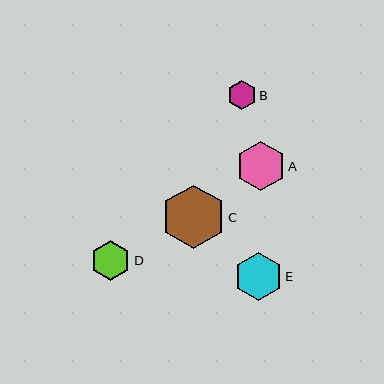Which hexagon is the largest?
Hexagon C is the largest with a size of approximately 64 pixels.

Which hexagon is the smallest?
Hexagon B is the smallest with a size of approximately 29 pixels.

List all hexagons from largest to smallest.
From largest to smallest: C, A, E, D, B.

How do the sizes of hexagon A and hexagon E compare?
Hexagon A and hexagon E are approximately the same size.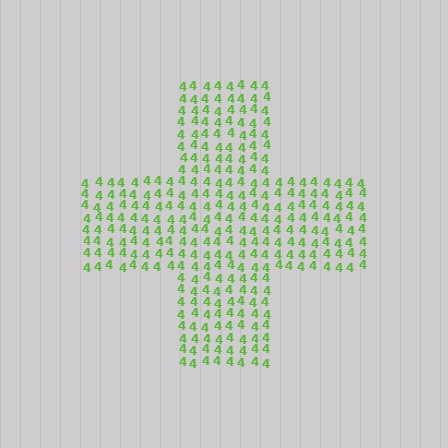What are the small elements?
The small elements are digit 4's.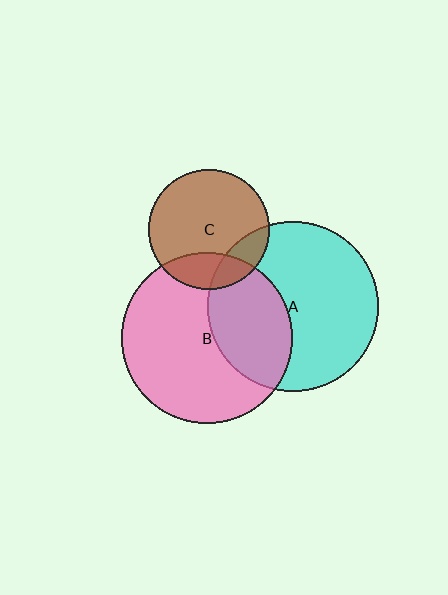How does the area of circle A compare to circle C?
Approximately 2.0 times.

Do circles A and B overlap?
Yes.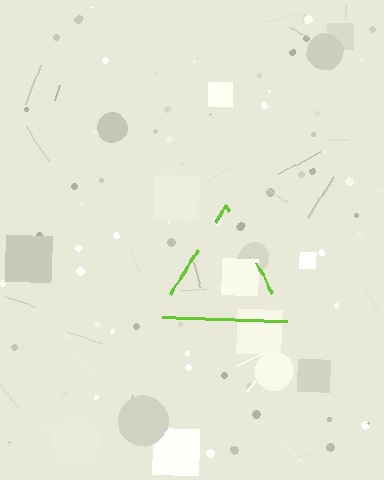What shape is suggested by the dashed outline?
The dashed outline suggests a triangle.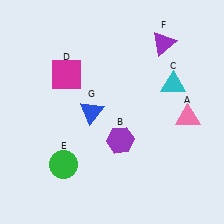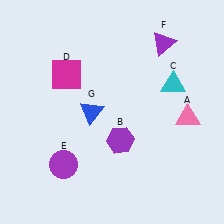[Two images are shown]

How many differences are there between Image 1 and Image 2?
There is 1 difference between the two images.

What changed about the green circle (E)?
In Image 1, E is green. In Image 2, it changed to purple.